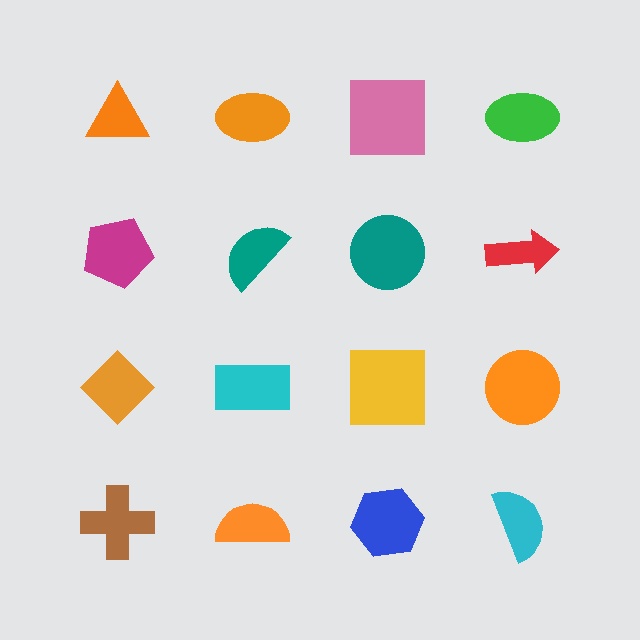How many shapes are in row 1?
4 shapes.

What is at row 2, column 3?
A teal circle.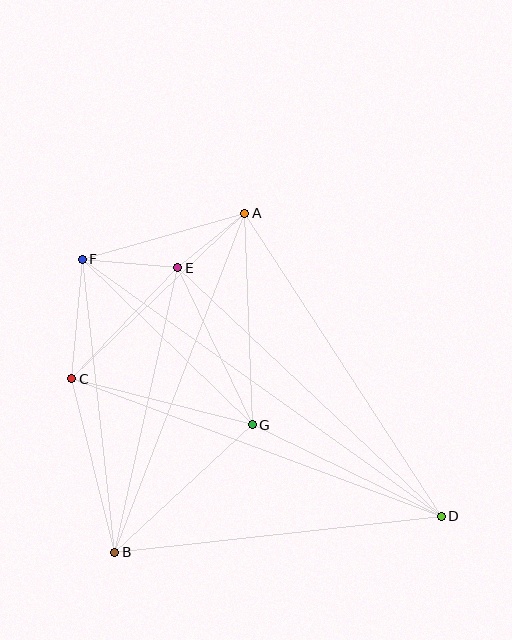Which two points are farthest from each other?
Points D and F are farthest from each other.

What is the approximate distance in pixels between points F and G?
The distance between F and G is approximately 237 pixels.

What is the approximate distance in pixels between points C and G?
The distance between C and G is approximately 186 pixels.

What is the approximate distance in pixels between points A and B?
The distance between A and B is approximately 363 pixels.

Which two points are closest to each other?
Points A and E are closest to each other.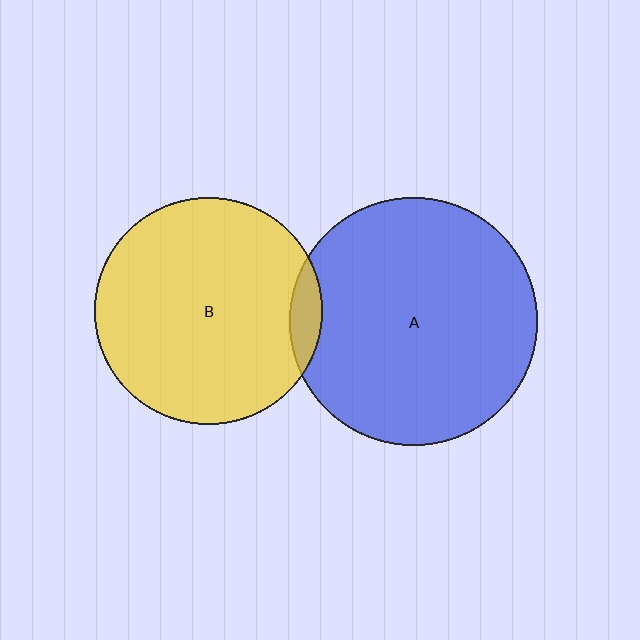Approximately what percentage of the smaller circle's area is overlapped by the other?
Approximately 5%.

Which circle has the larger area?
Circle A (blue).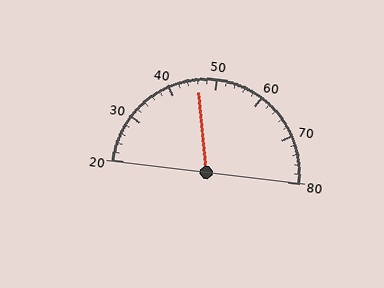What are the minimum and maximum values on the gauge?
The gauge ranges from 20 to 80.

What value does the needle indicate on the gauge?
The needle indicates approximately 46.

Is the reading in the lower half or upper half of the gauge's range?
The reading is in the lower half of the range (20 to 80).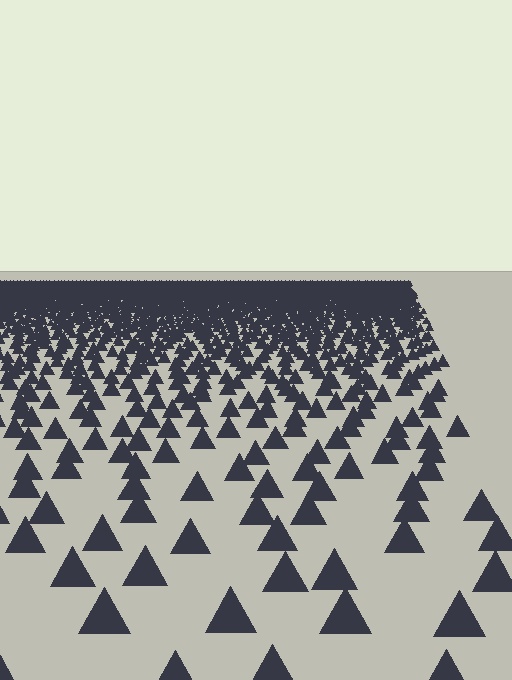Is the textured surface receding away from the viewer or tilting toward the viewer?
The surface is receding away from the viewer. Texture elements get smaller and denser toward the top.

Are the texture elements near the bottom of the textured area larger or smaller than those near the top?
Larger. Near the bottom, elements are closer to the viewer and appear at a bigger on-screen size.